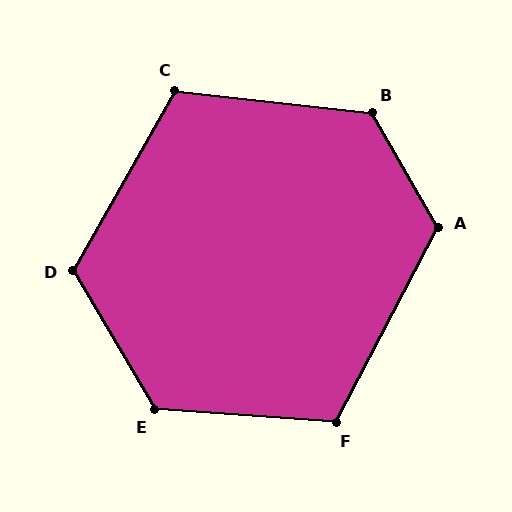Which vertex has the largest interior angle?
B, at approximately 126 degrees.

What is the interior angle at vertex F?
Approximately 114 degrees (obtuse).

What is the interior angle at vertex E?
Approximately 124 degrees (obtuse).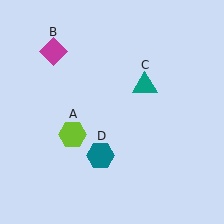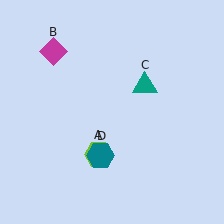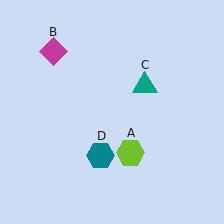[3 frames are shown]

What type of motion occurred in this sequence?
The lime hexagon (object A) rotated counterclockwise around the center of the scene.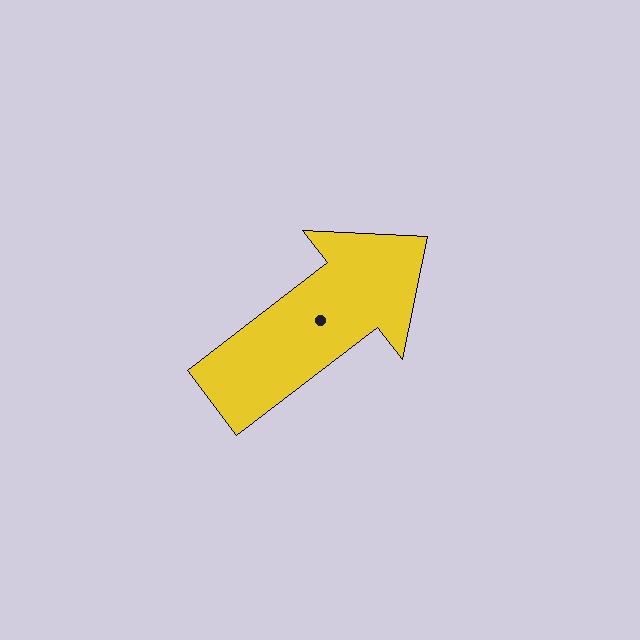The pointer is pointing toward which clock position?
Roughly 2 o'clock.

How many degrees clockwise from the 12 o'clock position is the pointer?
Approximately 52 degrees.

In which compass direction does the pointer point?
Northeast.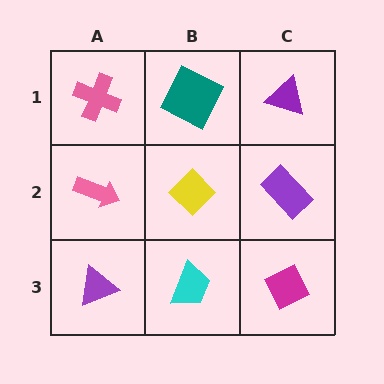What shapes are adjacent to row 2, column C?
A purple triangle (row 1, column C), a magenta diamond (row 3, column C), a yellow diamond (row 2, column B).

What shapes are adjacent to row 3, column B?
A yellow diamond (row 2, column B), a purple triangle (row 3, column A), a magenta diamond (row 3, column C).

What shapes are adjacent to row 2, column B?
A teal square (row 1, column B), a cyan trapezoid (row 3, column B), a pink arrow (row 2, column A), a purple rectangle (row 2, column C).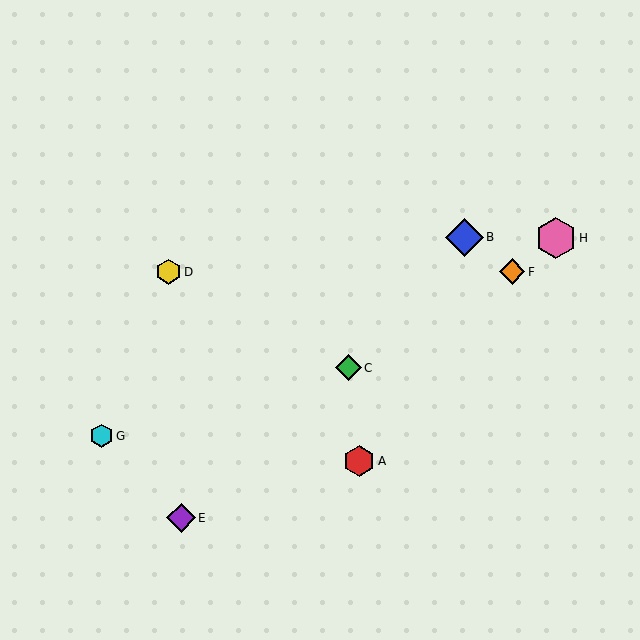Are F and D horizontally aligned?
Yes, both are at y≈272.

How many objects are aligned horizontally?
2 objects (D, F) are aligned horizontally.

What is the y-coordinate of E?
Object E is at y≈518.